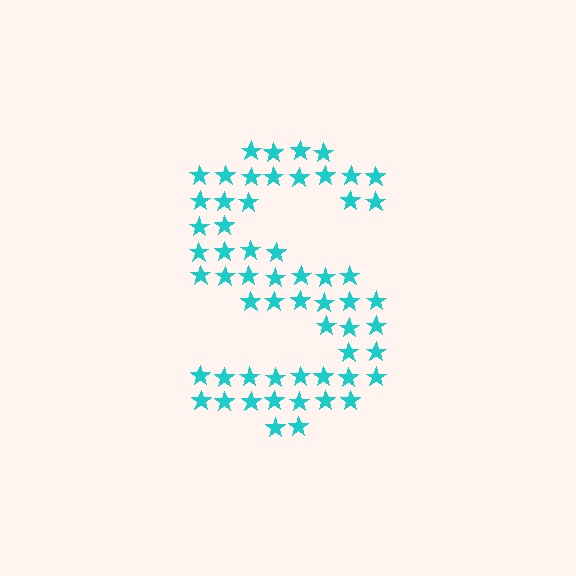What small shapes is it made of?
It is made of small stars.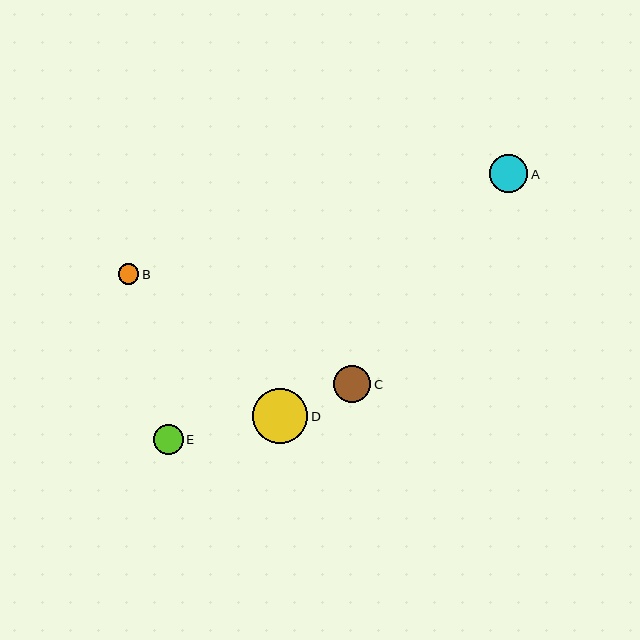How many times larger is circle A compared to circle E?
Circle A is approximately 1.3 times the size of circle E.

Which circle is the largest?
Circle D is the largest with a size of approximately 55 pixels.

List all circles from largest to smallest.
From largest to smallest: D, A, C, E, B.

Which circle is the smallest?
Circle B is the smallest with a size of approximately 20 pixels.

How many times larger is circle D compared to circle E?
Circle D is approximately 1.9 times the size of circle E.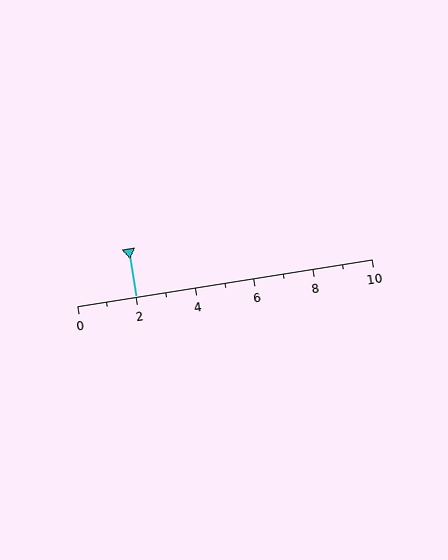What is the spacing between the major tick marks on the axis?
The major ticks are spaced 2 apart.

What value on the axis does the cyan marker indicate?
The marker indicates approximately 2.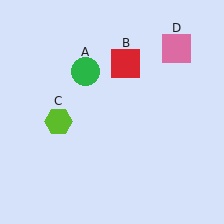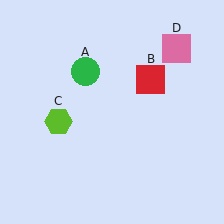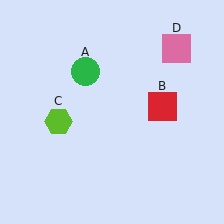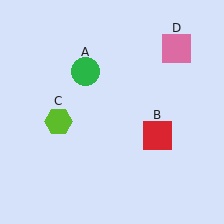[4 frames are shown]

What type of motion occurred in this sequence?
The red square (object B) rotated clockwise around the center of the scene.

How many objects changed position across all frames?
1 object changed position: red square (object B).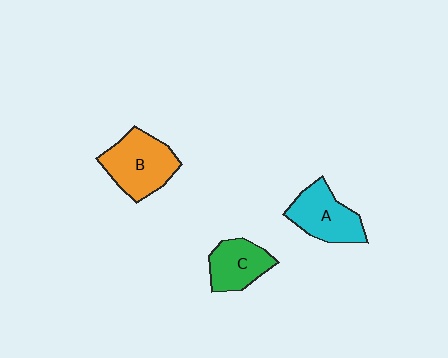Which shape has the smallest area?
Shape C (green).